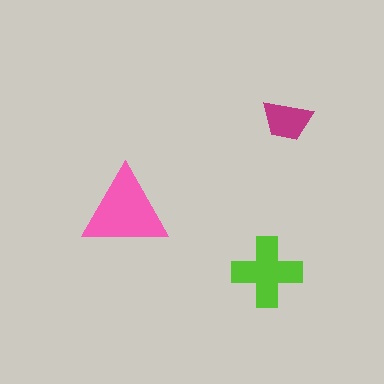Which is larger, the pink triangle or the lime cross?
The pink triangle.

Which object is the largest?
The pink triangle.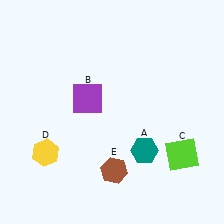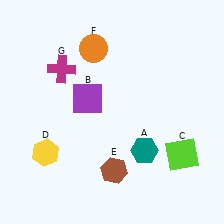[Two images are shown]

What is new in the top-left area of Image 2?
A magenta cross (G) was added in the top-left area of Image 2.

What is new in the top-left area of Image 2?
An orange circle (F) was added in the top-left area of Image 2.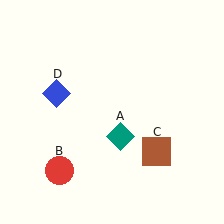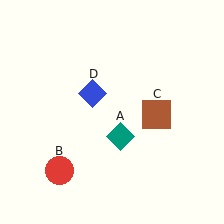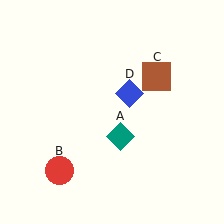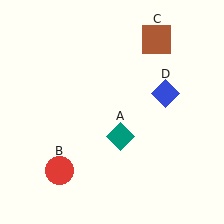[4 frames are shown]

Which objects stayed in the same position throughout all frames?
Teal diamond (object A) and red circle (object B) remained stationary.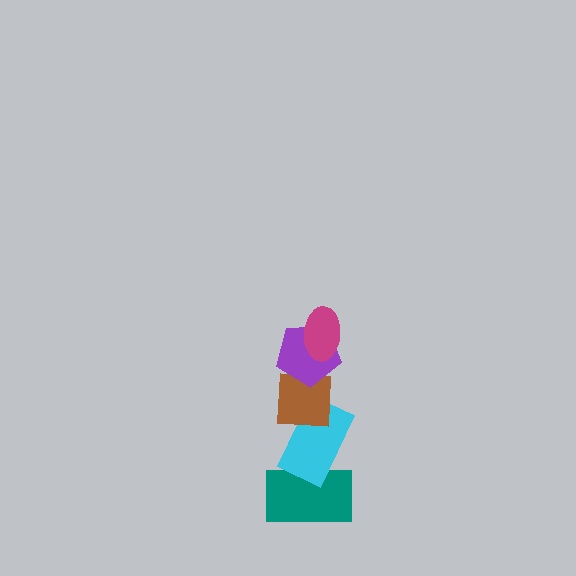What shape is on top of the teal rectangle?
The cyan rectangle is on top of the teal rectangle.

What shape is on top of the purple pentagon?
The magenta ellipse is on top of the purple pentagon.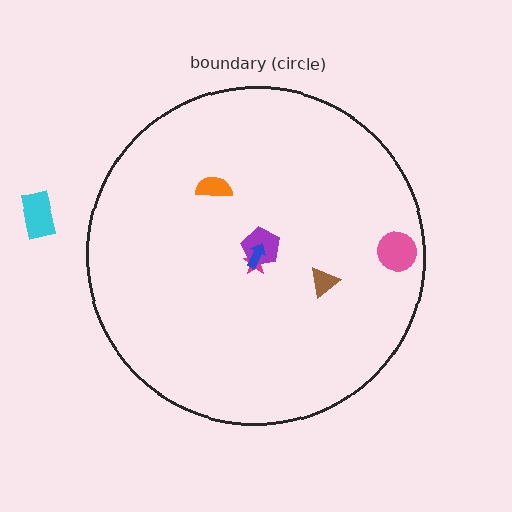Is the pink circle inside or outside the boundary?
Inside.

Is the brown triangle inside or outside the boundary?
Inside.